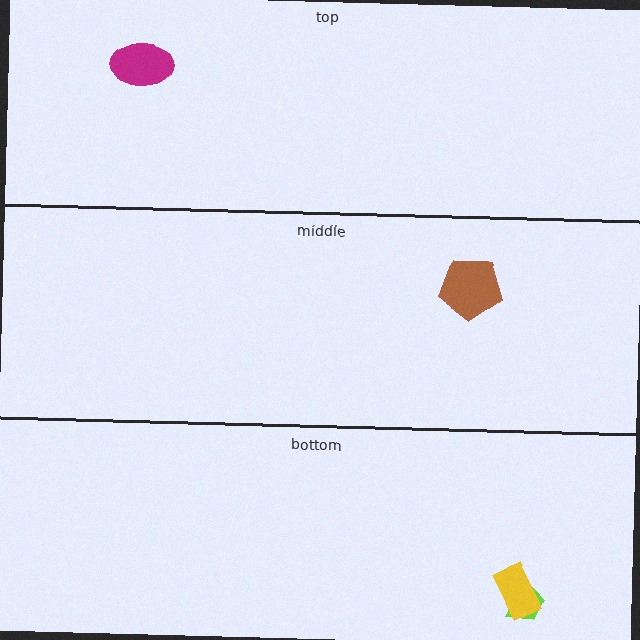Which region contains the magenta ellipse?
The top region.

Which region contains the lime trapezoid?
The bottom region.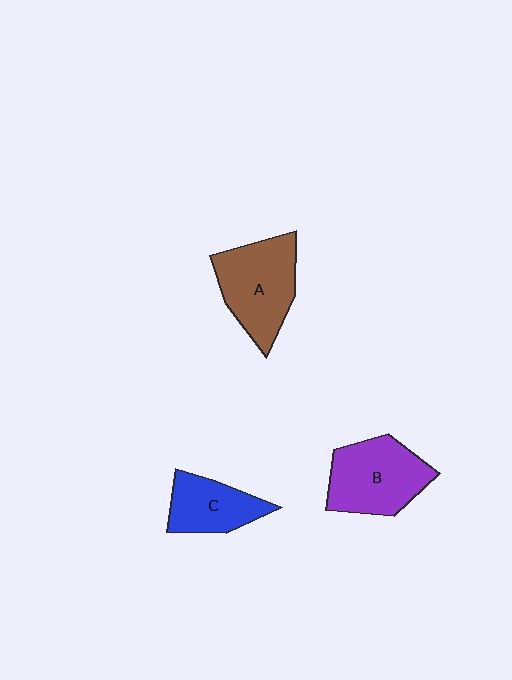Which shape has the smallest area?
Shape C (blue).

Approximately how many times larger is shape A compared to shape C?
Approximately 1.5 times.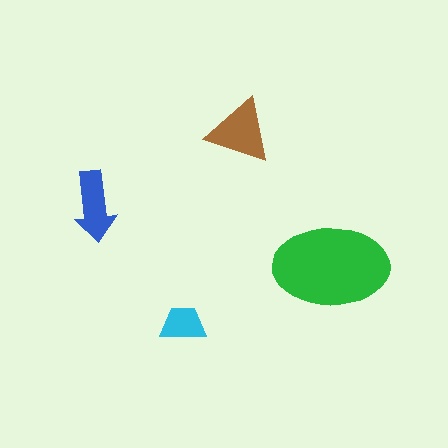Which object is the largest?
The green ellipse.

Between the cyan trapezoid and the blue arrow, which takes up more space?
The blue arrow.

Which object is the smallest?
The cyan trapezoid.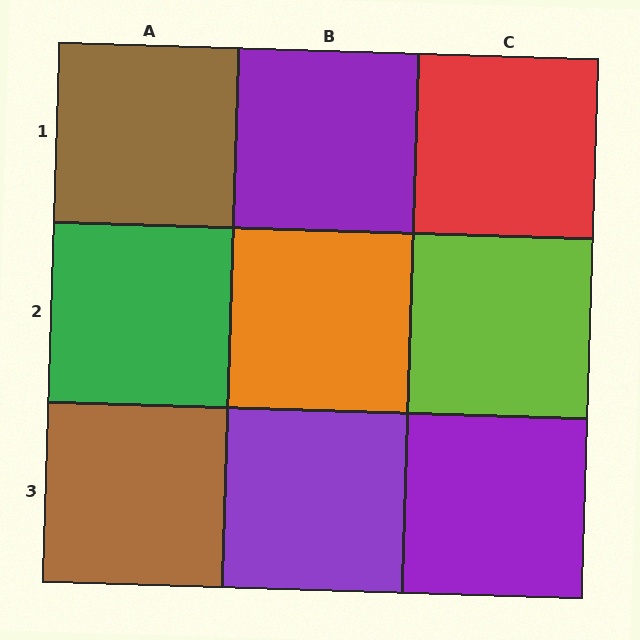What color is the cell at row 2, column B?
Orange.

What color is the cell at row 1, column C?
Red.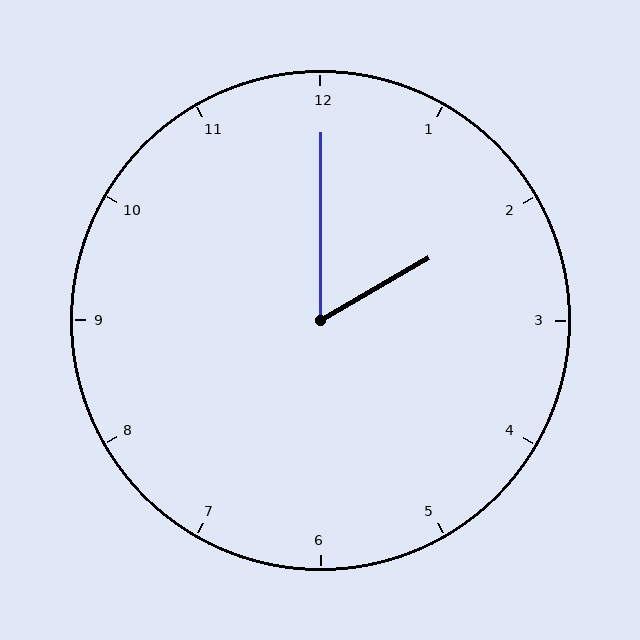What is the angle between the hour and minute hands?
Approximately 60 degrees.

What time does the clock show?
2:00.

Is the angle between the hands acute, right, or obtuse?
It is acute.